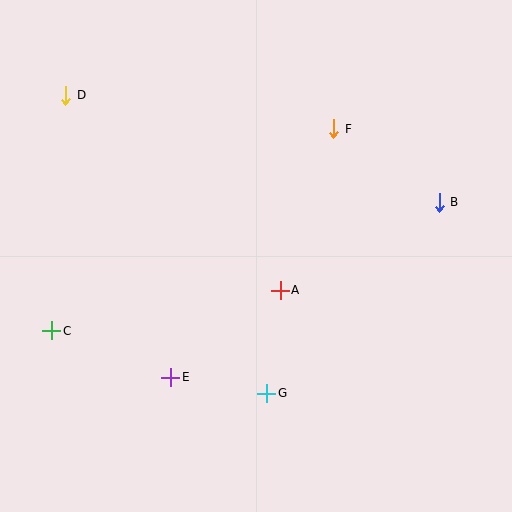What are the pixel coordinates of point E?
Point E is at (171, 377).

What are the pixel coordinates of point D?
Point D is at (66, 95).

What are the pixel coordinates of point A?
Point A is at (280, 290).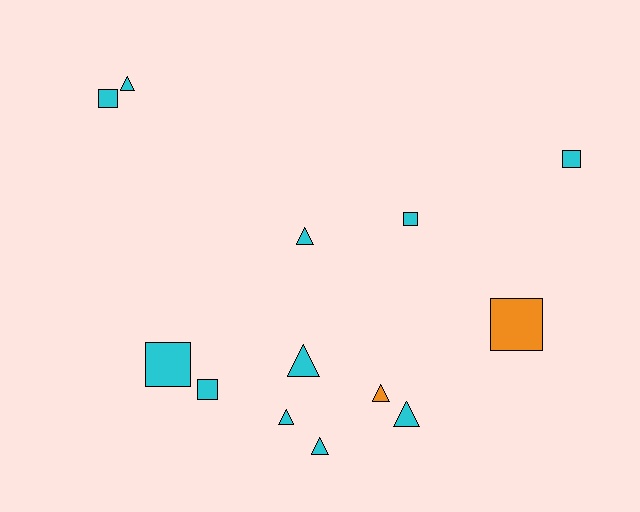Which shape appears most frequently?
Triangle, with 7 objects.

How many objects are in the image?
There are 13 objects.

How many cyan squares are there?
There are 5 cyan squares.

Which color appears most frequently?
Cyan, with 11 objects.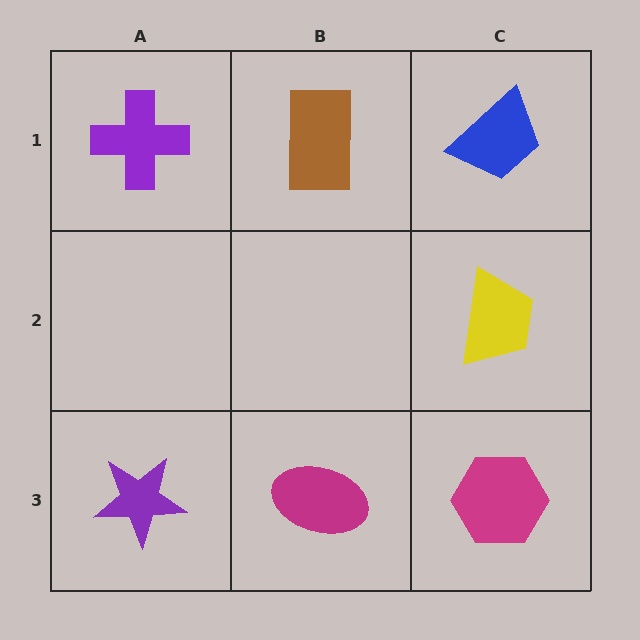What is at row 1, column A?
A purple cross.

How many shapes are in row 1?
3 shapes.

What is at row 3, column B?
A magenta ellipse.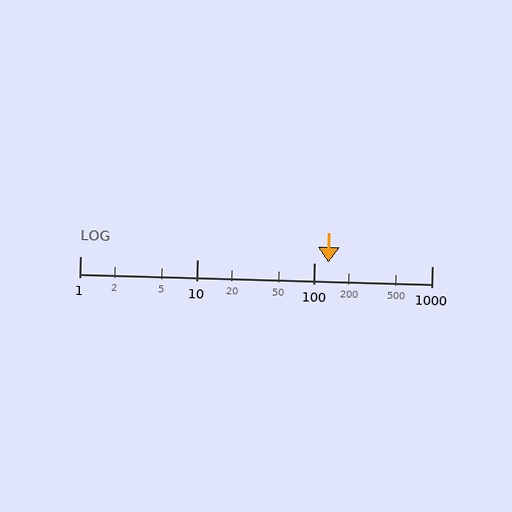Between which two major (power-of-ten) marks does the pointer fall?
The pointer is between 100 and 1000.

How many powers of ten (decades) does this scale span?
The scale spans 3 decades, from 1 to 1000.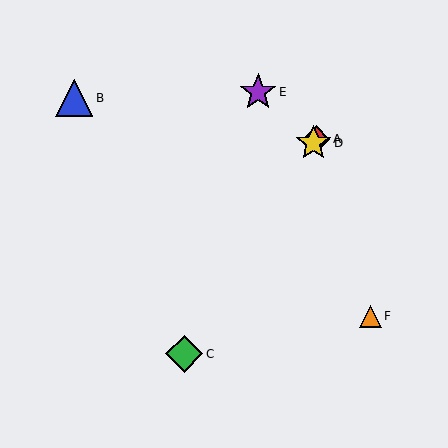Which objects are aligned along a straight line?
Objects A, C, D are aligned along a straight line.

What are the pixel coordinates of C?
Object C is at (184, 354).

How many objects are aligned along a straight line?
3 objects (A, C, D) are aligned along a straight line.